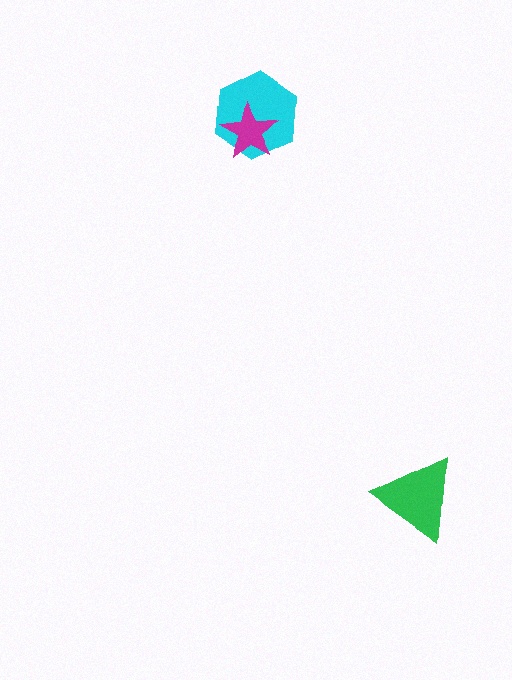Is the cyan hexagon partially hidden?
Yes, it is partially covered by another shape.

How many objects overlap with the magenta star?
1 object overlaps with the magenta star.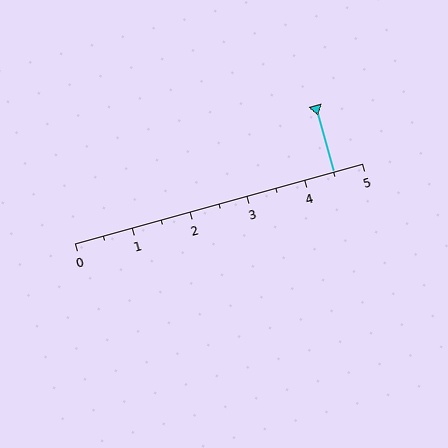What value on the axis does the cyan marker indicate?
The marker indicates approximately 4.5.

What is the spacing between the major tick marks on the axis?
The major ticks are spaced 1 apart.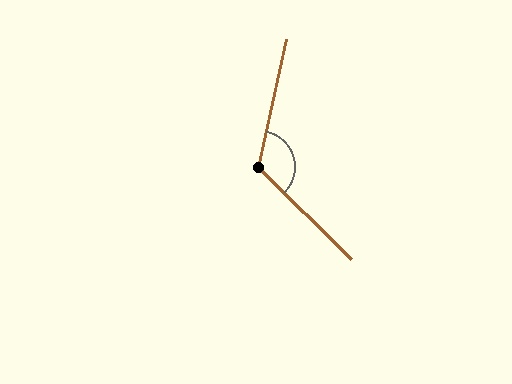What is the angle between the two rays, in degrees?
Approximately 123 degrees.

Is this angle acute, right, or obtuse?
It is obtuse.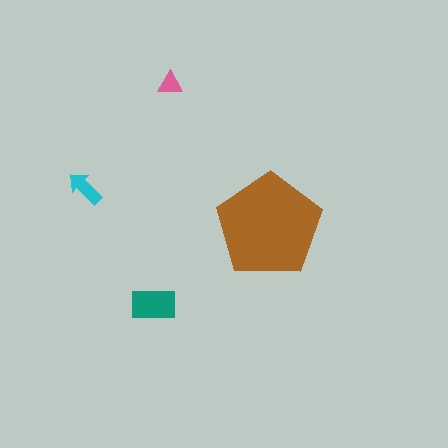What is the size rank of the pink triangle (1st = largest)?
4th.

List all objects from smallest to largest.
The pink triangle, the cyan arrow, the teal rectangle, the brown pentagon.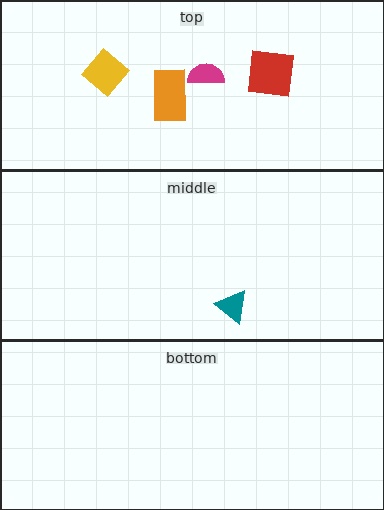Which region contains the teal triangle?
The middle region.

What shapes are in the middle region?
The teal triangle.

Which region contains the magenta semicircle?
The top region.